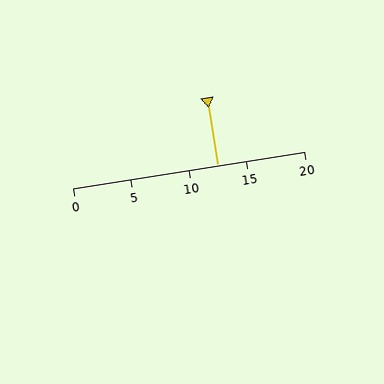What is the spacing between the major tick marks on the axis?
The major ticks are spaced 5 apart.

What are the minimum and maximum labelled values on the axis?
The axis runs from 0 to 20.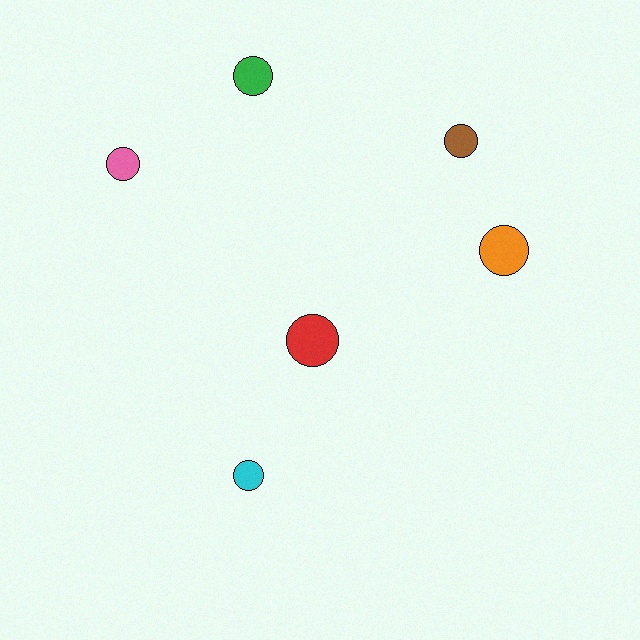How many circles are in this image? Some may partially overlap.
There are 6 circles.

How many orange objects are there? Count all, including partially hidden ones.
There is 1 orange object.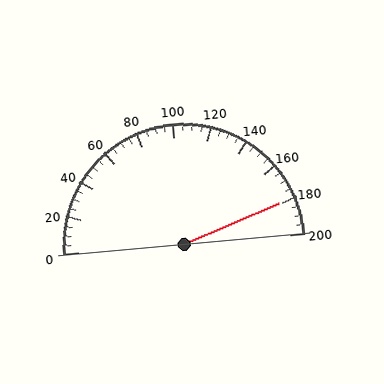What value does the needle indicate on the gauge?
The needle indicates approximately 180.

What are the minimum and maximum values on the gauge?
The gauge ranges from 0 to 200.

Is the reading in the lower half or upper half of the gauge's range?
The reading is in the upper half of the range (0 to 200).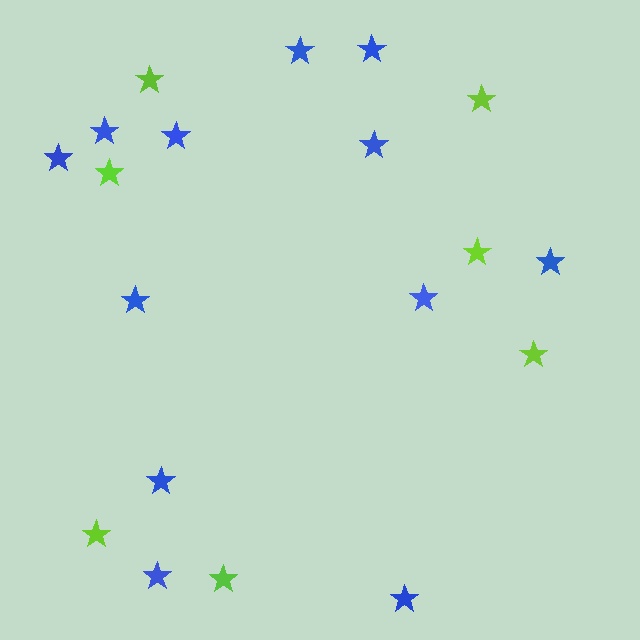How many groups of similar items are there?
There are 2 groups: one group of blue stars (12) and one group of lime stars (7).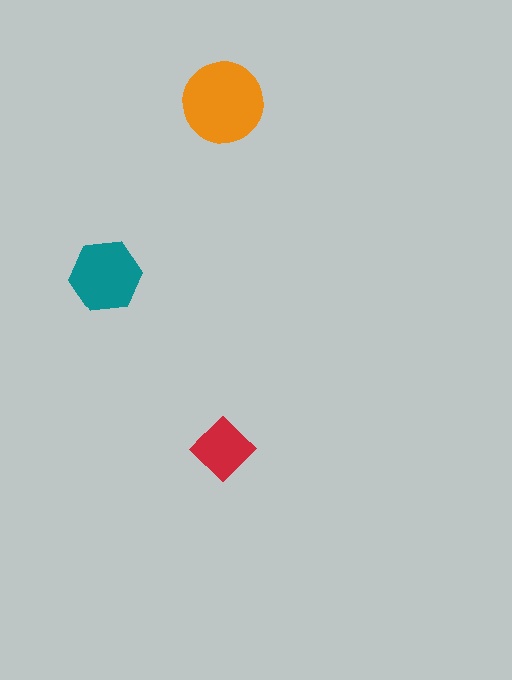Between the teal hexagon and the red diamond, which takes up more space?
The teal hexagon.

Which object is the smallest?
The red diamond.